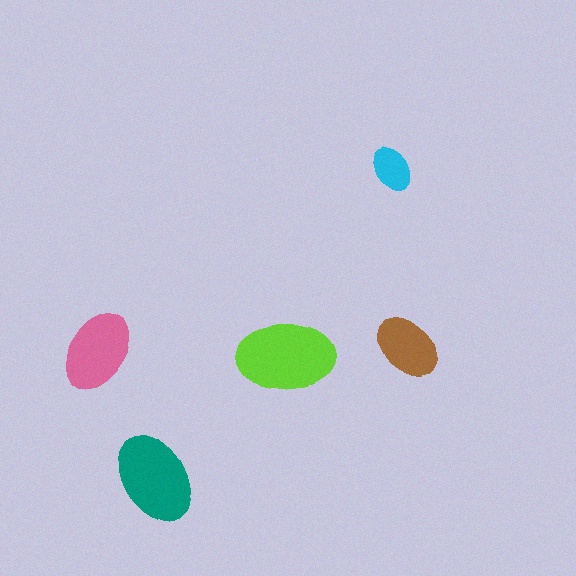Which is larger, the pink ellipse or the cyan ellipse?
The pink one.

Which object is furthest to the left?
The pink ellipse is leftmost.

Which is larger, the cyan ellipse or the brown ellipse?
The brown one.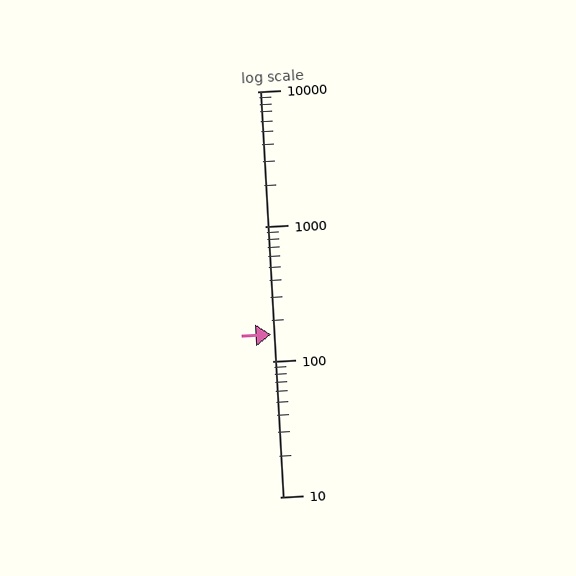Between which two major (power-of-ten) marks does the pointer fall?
The pointer is between 100 and 1000.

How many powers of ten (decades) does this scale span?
The scale spans 3 decades, from 10 to 10000.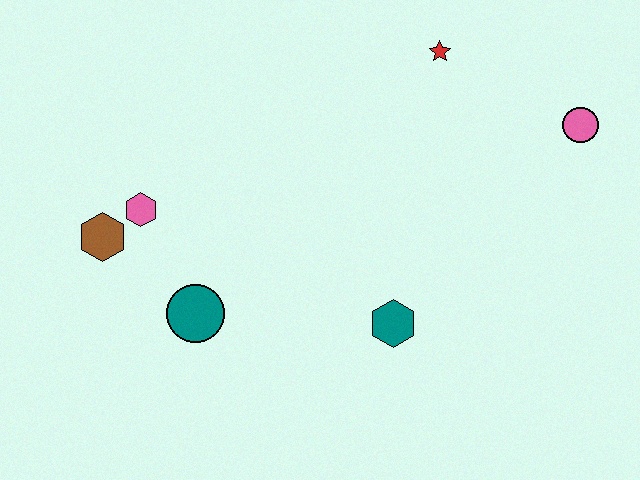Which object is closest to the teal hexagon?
The teal circle is closest to the teal hexagon.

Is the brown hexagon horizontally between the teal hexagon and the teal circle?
No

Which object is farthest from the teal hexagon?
The brown hexagon is farthest from the teal hexagon.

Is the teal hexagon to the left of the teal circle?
No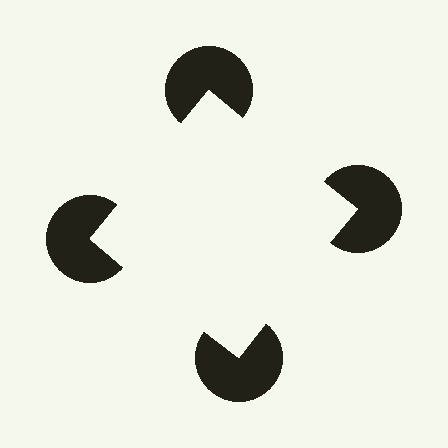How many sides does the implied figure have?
4 sides.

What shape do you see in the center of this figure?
An illusory square — its edges are inferred from the aligned wedge cuts in the pac-man discs, not physically drawn.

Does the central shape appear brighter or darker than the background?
It typically appears slightly brighter than the background, even though no actual brightness change is drawn.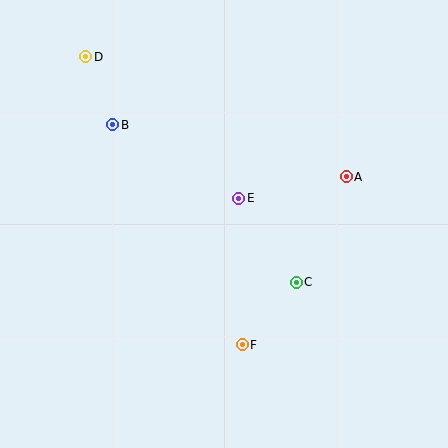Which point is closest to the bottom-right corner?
Point C is closest to the bottom-right corner.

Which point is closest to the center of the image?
Point E at (239, 198) is closest to the center.